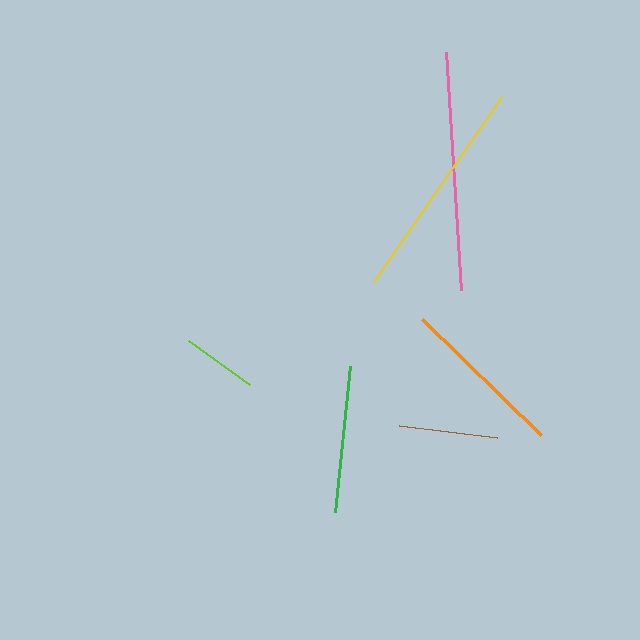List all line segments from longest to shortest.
From longest to shortest: pink, yellow, orange, green, brown, lime.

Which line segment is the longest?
The pink line is the longest at approximately 239 pixels.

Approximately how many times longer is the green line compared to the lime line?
The green line is approximately 2.0 times the length of the lime line.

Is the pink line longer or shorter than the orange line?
The pink line is longer than the orange line.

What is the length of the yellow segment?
The yellow segment is approximately 225 pixels long.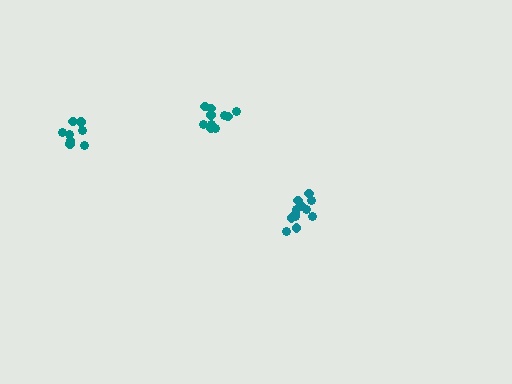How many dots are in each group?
Group 1: 10 dots, Group 2: 12 dots, Group 3: 8 dots (30 total).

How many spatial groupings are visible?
There are 3 spatial groupings.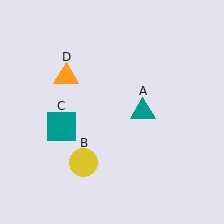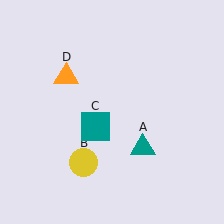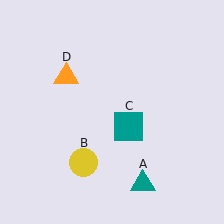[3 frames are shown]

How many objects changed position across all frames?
2 objects changed position: teal triangle (object A), teal square (object C).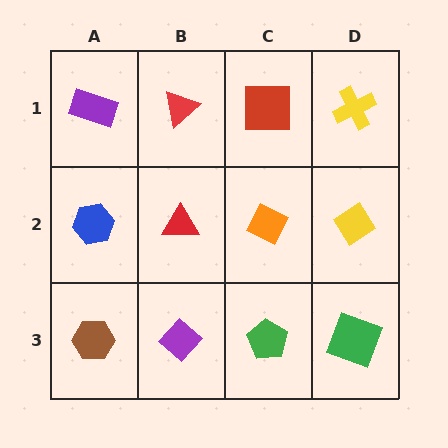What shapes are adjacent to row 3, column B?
A red triangle (row 2, column B), a brown hexagon (row 3, column A), a green pentagon (row 3, column C).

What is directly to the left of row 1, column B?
A purple rectangle.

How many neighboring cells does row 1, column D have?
2.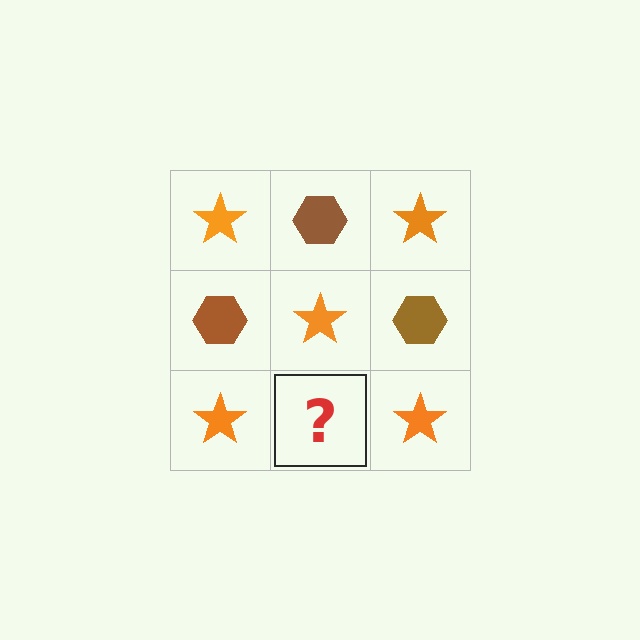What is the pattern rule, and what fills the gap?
The rule is that it alternates orange star and brown hexagon in a checkerboard pattern. The gap should be filled with a brown hexagon.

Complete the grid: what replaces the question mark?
The question mark should be replaced with a brown hexagon.